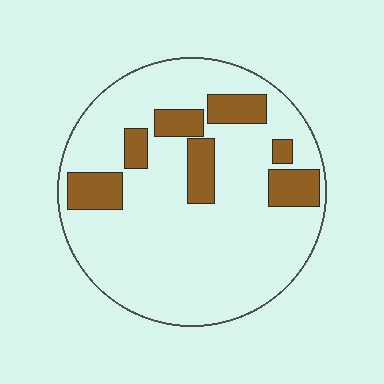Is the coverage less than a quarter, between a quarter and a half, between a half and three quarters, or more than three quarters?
Less than a quarter.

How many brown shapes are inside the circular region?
7.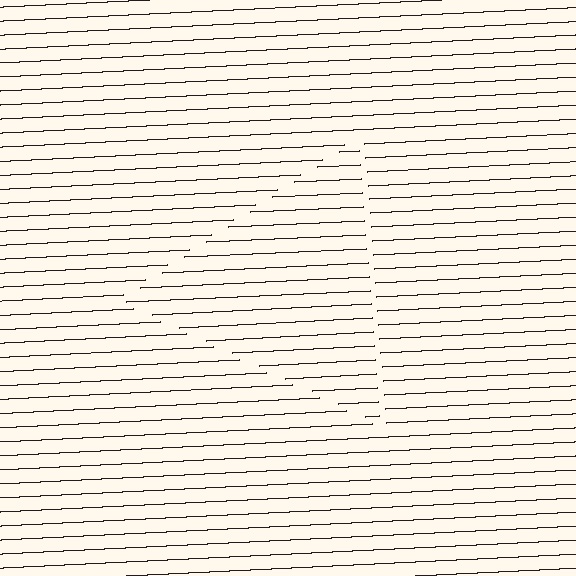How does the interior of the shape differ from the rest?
The interior of the shape contains the same grating, shifted by half a period — the contour is defined by the phase discontinuity where line-ends from the inner and outer gratings abut.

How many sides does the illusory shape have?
3 sides — the line-ends trace a triangle.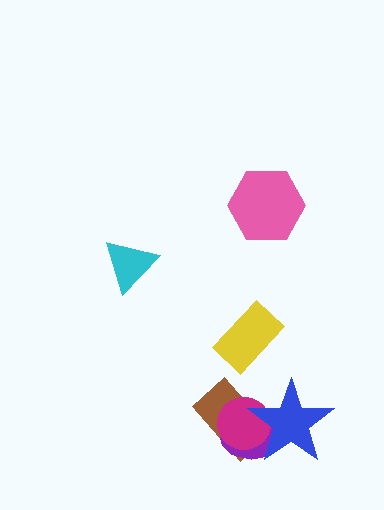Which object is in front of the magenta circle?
The blue star is in front of the magenta circle.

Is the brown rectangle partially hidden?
Yes, it is partially covered by another shape.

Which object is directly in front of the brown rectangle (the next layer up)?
The purple ellipse is directly in front of the brown rectangle.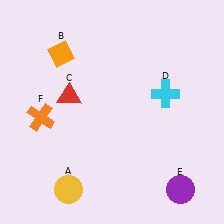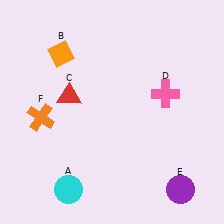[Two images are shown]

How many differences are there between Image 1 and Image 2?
There are 2 differences between the two images.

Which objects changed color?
A changed from yellow to cyan. D changed from cyan to pink.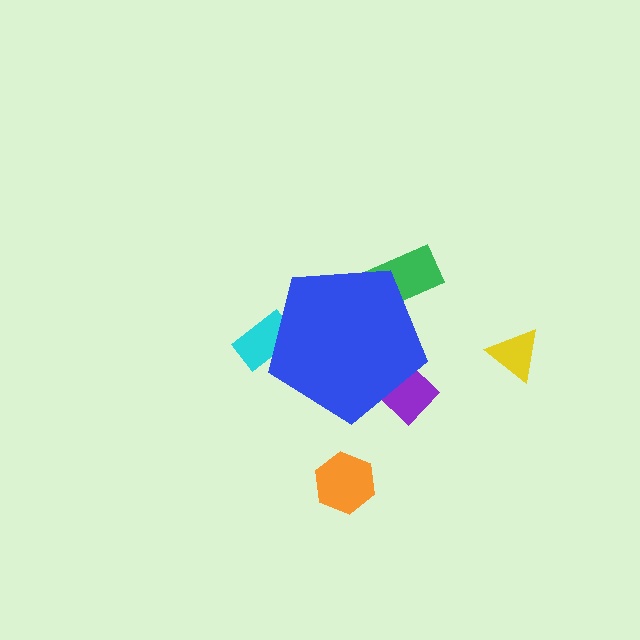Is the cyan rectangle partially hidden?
Yes, the cyan rectangle is partially hidden behind the blue pentagon.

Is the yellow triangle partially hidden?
No, the yellow triangle is fully visible.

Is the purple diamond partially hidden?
Yes, the purple diamond is partially hidden behind the blue pentagon.